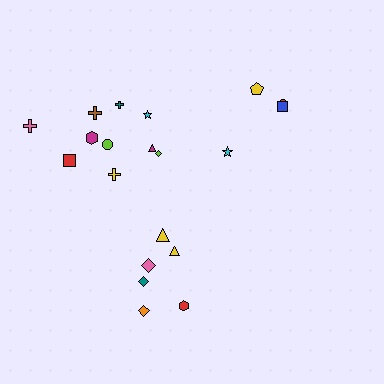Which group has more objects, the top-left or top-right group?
The top-left group.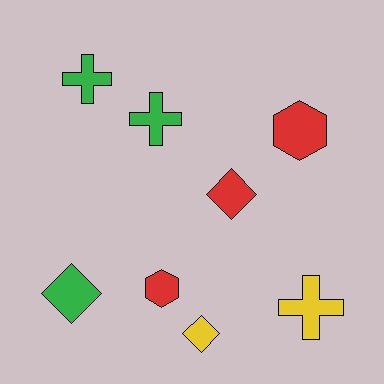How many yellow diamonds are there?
There is 1 yellow diamond.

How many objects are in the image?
There are 8 objects.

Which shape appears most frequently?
Diamond, with 3 objects.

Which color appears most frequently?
Red, with 3 objects.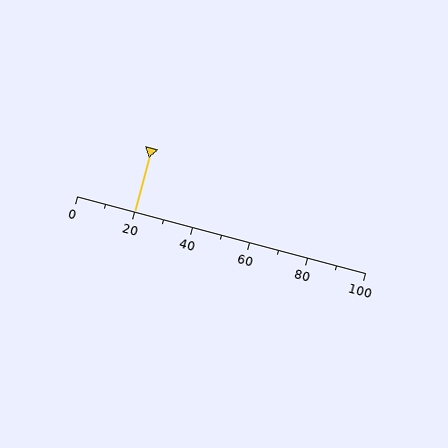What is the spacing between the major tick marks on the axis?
The major ticks are spaced 20 apart.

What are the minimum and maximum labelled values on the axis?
The axis runs from 0 to 100.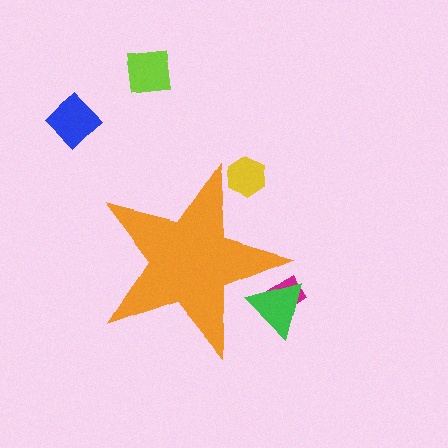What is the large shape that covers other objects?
An orange star.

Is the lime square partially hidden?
No, the lime square is fully visible.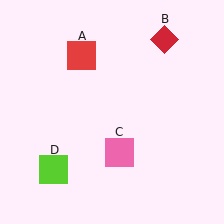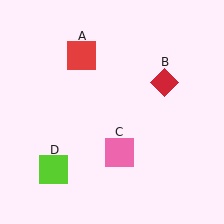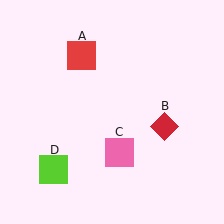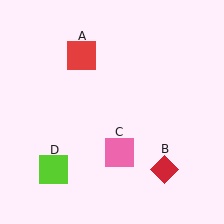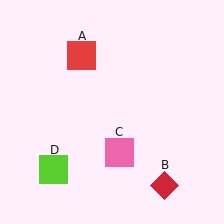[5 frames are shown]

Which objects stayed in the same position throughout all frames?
Red square (object A) and pink square (object C) and lime square (object D) remained stationary.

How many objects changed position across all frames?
1 object changed position: red diamond (object B).